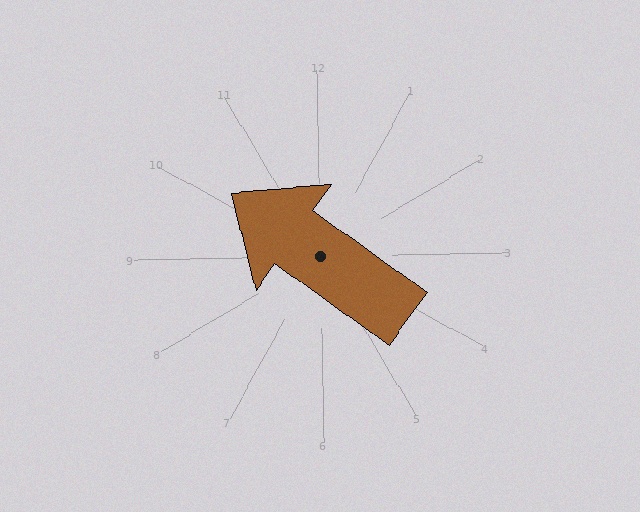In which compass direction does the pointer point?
Northwest.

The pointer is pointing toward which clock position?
Roughly 10 o'clock.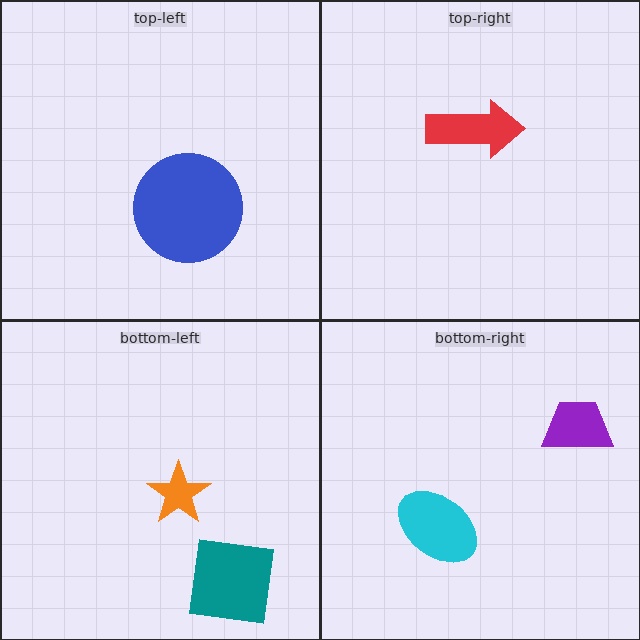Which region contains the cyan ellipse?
The bottom-right region.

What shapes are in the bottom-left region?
The teal square, the orange star.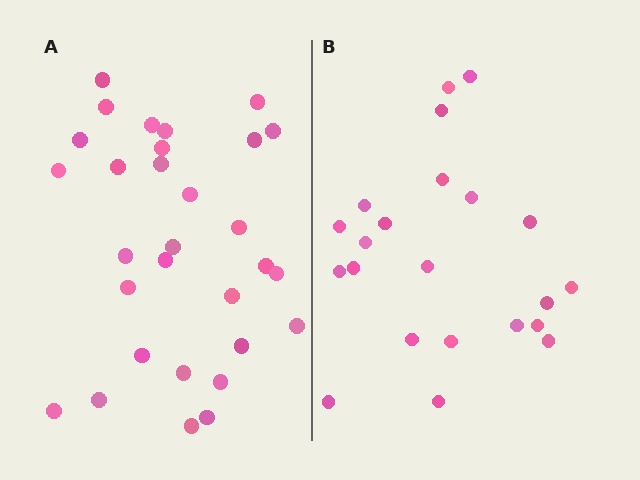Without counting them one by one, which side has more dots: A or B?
Region A (the left region) has more dots.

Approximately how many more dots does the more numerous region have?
Region A has roughly 8 or so more dots than region B.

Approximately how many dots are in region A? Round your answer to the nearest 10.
About 30 dots.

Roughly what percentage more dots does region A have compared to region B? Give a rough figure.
About 35% more.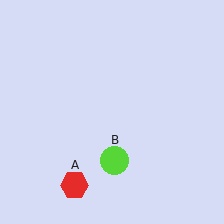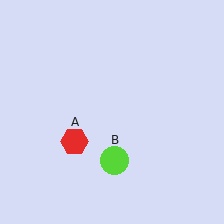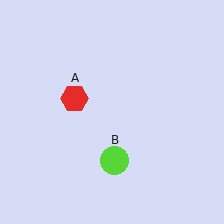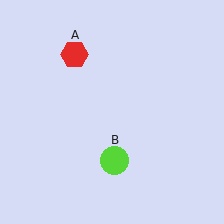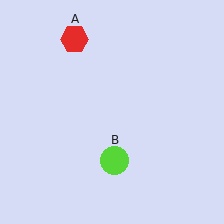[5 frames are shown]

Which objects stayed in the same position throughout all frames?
Lime circle (object B) remained stationary.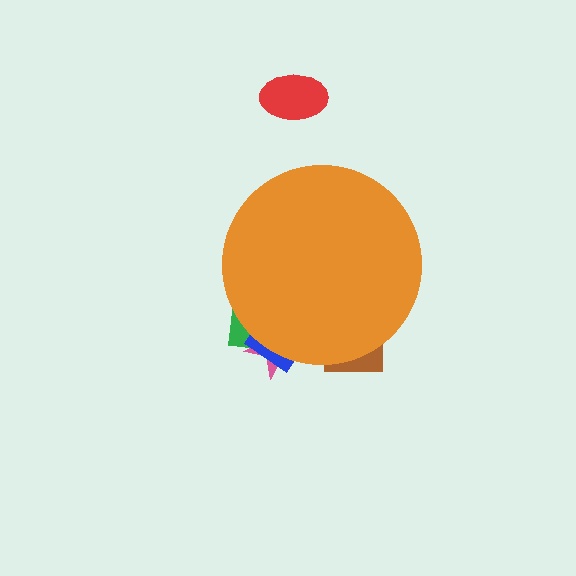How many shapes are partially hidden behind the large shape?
4 shapes are partially hidden.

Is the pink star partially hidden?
Yes, the pink star is partially hidden behind the orange circle.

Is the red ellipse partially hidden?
No, the red ellipse is fully visible.